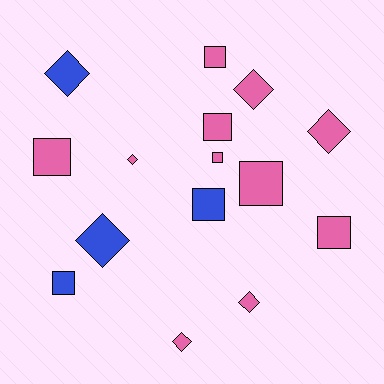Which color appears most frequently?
Pink, with 11 objects.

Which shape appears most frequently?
Square, with 8 objects.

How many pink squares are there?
There are 6 pink squares.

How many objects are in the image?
There are 15 objects.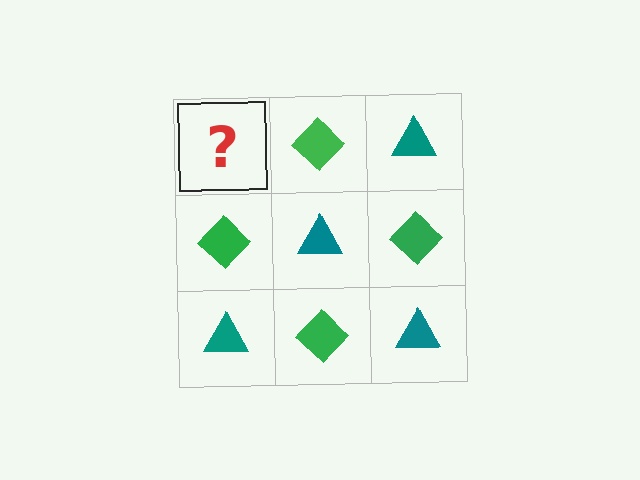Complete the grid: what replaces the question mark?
The question mark should be replaced with a teal triangle.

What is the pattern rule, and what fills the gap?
The rule is that it alternates teal triangle and green diamond in a checkerboard pattern. The gap should be filled with a teal triangle.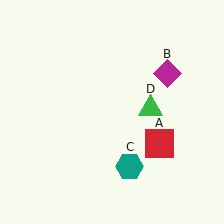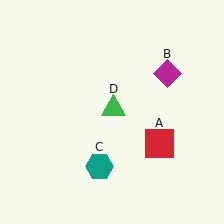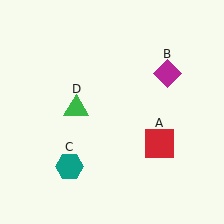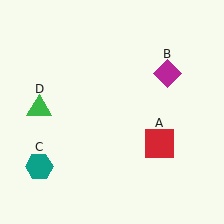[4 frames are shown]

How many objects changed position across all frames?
2 objects changed position: teal hexagon (object C), green triangle (object D).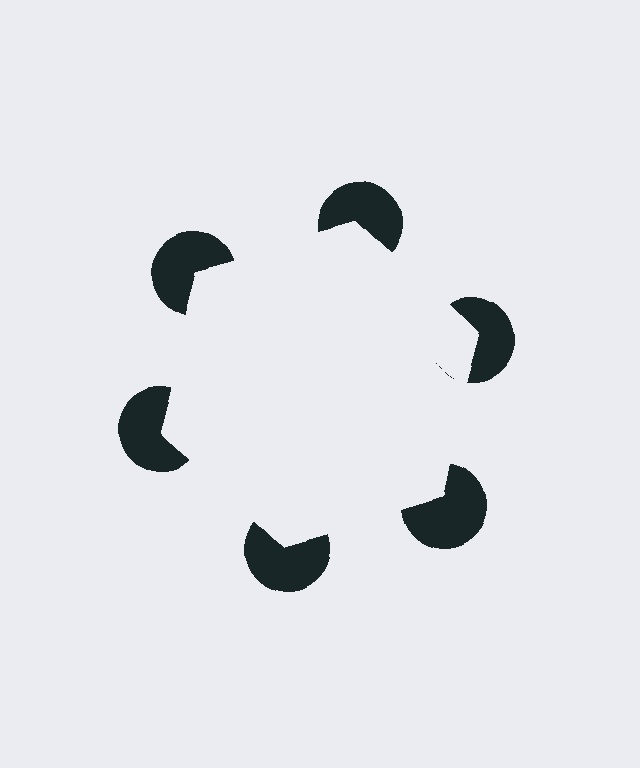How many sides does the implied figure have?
6 sides.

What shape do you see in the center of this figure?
An illusory hexagon — its edges are inferred from the aligned wedge cuts in the pac-man discs, not physically drawn.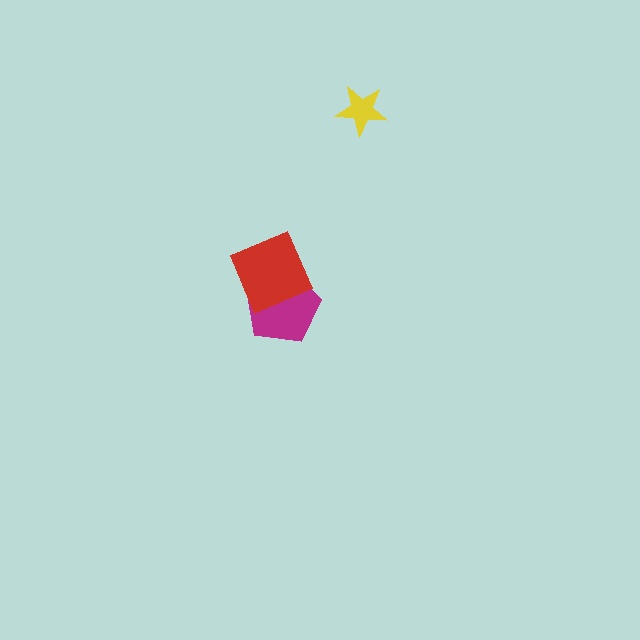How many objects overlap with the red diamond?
1 object overlaps with the red diamond.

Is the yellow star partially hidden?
No, no other shape covers it.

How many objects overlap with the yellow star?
0 objects overlap with the yellow star.